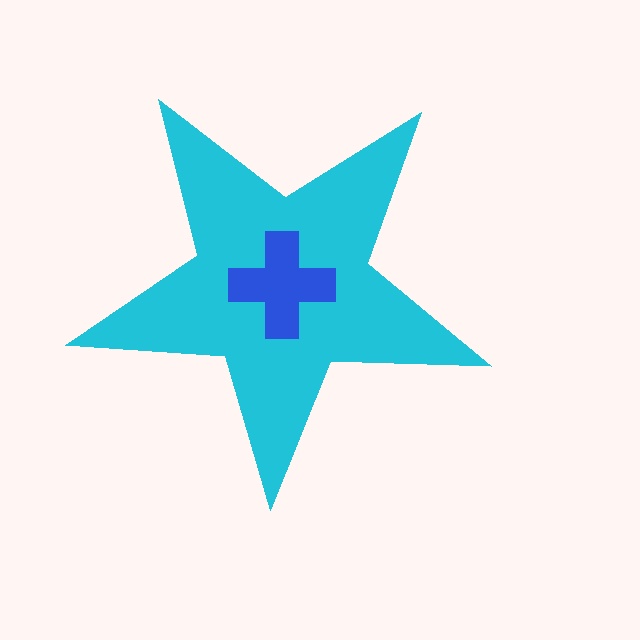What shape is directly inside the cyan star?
The blue cross.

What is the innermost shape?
The blue cross.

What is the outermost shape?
The cyan star.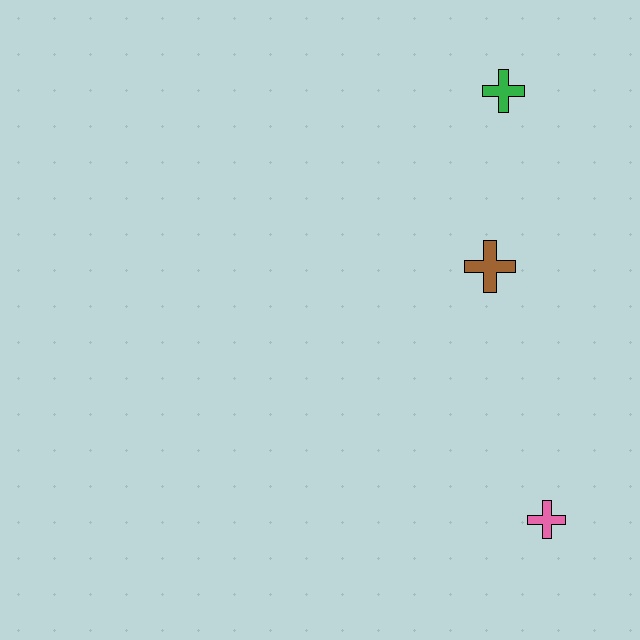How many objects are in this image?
There are 3 objects.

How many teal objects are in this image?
There are no teal objects.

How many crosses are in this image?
There are 3 crosses.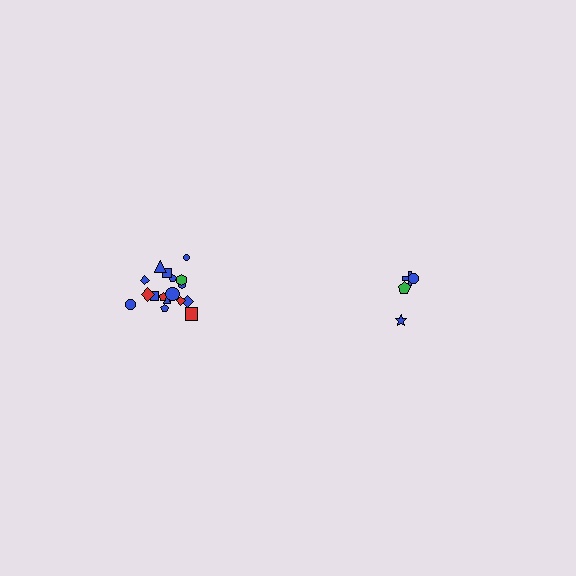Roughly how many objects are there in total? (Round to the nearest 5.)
Roughly 20 objects in total.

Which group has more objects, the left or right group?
The left group.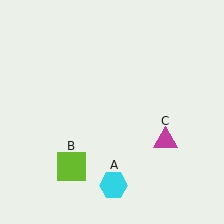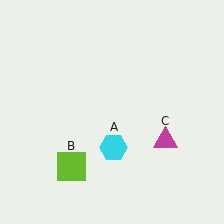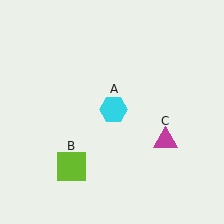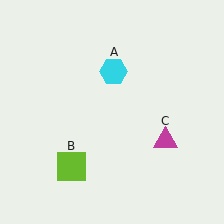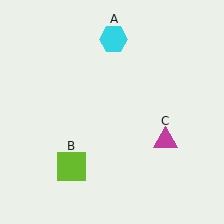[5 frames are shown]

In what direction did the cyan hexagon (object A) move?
The cyan hexagon (object A) moved up.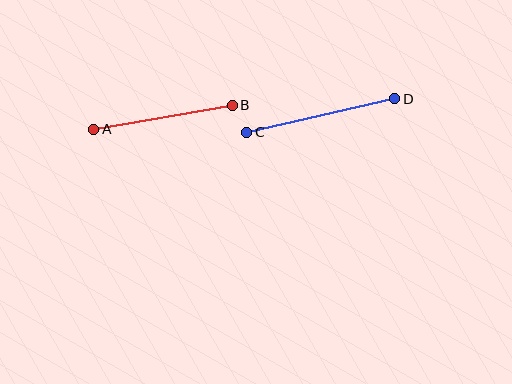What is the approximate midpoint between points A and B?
The midpoint is at approximately (163, 117) pixels.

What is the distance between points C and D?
The distance is approximately 152 pixels.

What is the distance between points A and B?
The distance is approximately 141 pixels.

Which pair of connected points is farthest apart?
Points C and D are farthest apart.